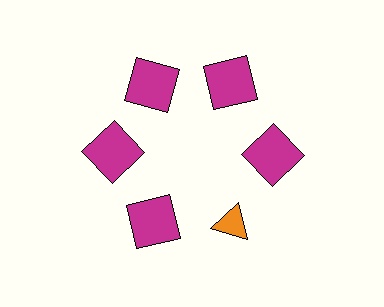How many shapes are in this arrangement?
There are 6 shapes arranged in a ring pattern.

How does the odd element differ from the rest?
It differs in both color (orange instead of magenta) and shape (triangle instead of square).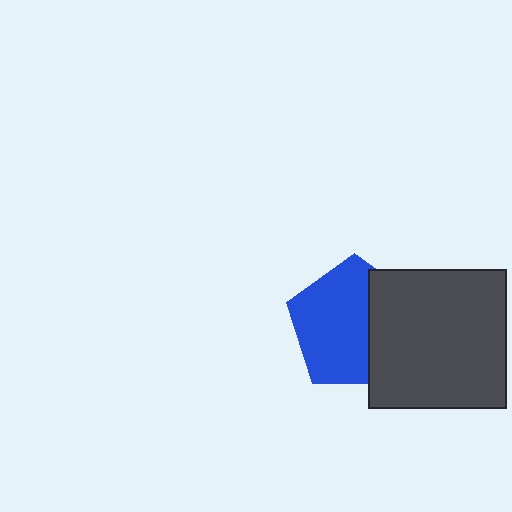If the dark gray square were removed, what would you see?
You would see the complete blue pentagon.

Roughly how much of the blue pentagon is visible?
About half of it is visible (roughly 63%).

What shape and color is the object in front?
The object in front is a dark gray square.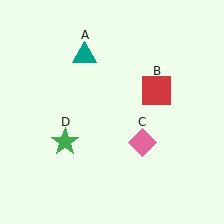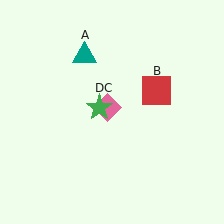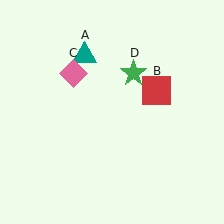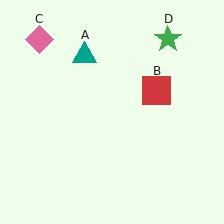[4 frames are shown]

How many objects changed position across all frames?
2 objects changed position: pink diamond (object C), green star (object D).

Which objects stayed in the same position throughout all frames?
Teal triangle (object A) and red square (object B) remained stationary.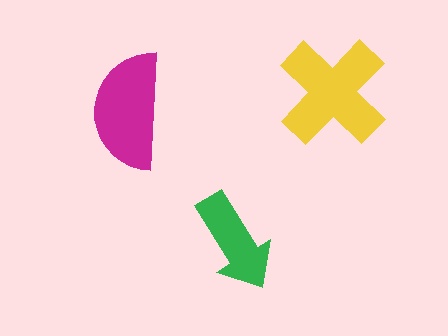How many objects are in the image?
There are 3 objects in the image.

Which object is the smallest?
The green arrow.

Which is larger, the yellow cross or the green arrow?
The yellow cross.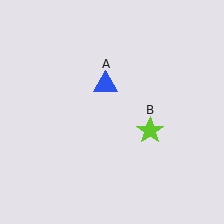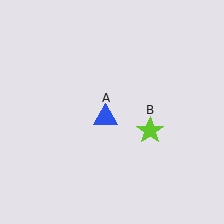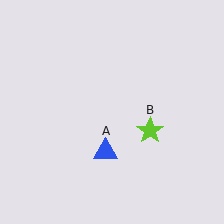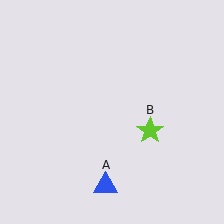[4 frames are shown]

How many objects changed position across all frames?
1 object changed position: blue triangle (object A).